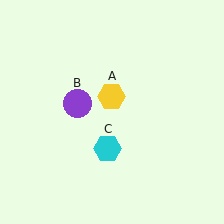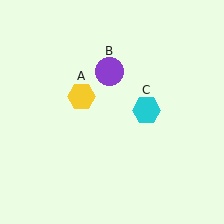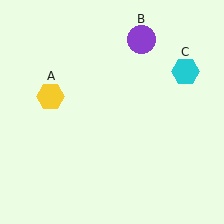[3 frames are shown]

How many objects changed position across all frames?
3 objects changed position: yellow hexagon (object A), purple circle (object B), cyan hexagon (object C).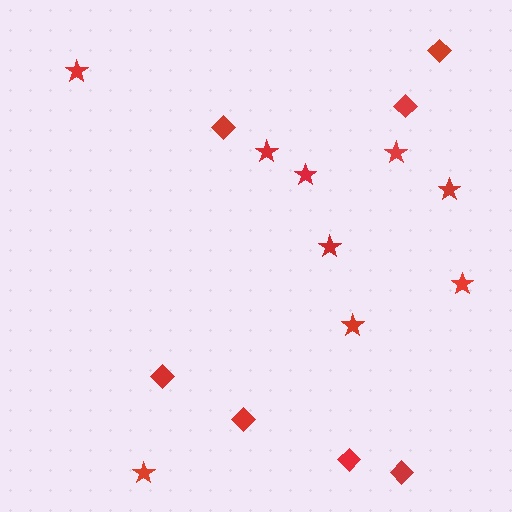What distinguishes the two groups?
There are 2 groups: one group of stars (9) and one group of diamonds (7).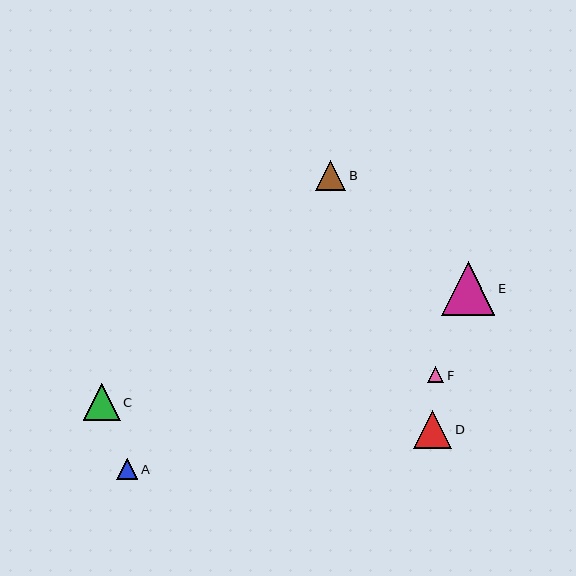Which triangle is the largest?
Triangle E is the largest with a size of approximately 53 pixels.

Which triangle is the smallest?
Triangle F is the smallest with a size of approximately 16 pixels.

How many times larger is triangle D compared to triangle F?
Triangle D is approximately 2.4 times the size of triangle F.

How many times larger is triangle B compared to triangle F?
Triangle B is approximately 1.9 times the size of triangle F.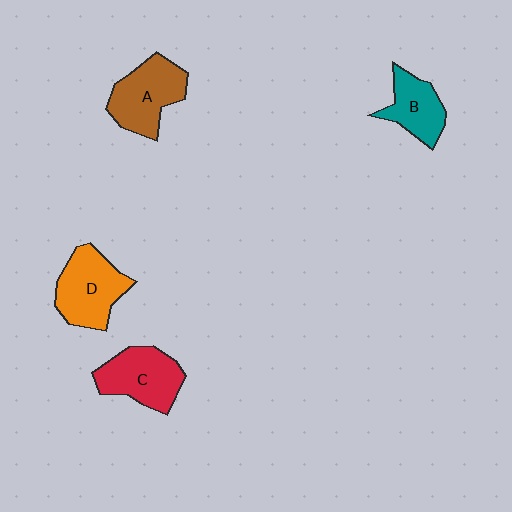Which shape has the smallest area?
Shape B (teal).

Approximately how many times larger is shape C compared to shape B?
Approximately 1.3 times.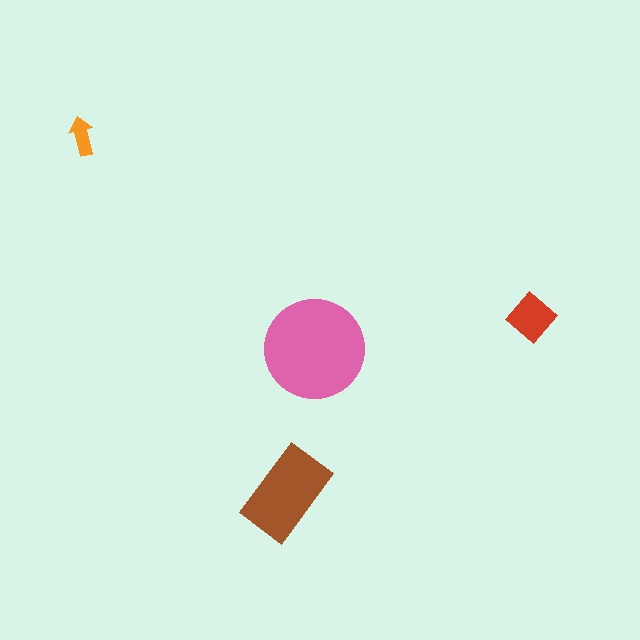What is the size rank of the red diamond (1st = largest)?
3rd.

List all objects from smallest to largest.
The orange arrow, the red diamond, the brown rectangle, the pink circle.